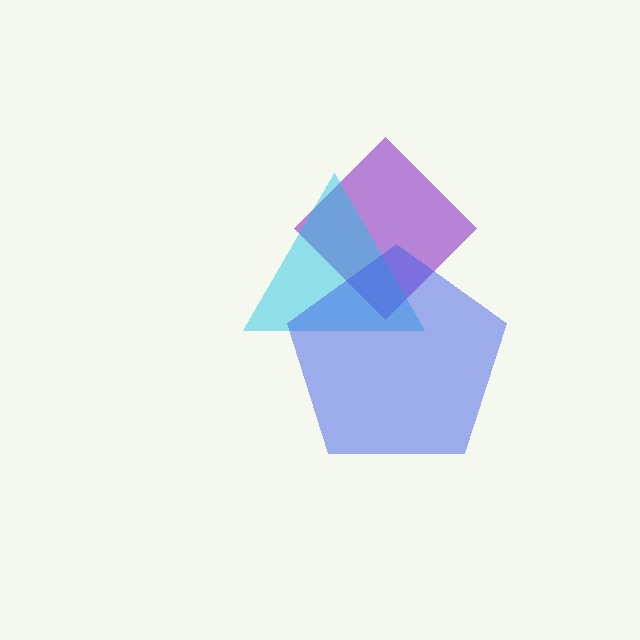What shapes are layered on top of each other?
The layered shapes are: a purple diamond, a cyan triangle, a blue pentagon.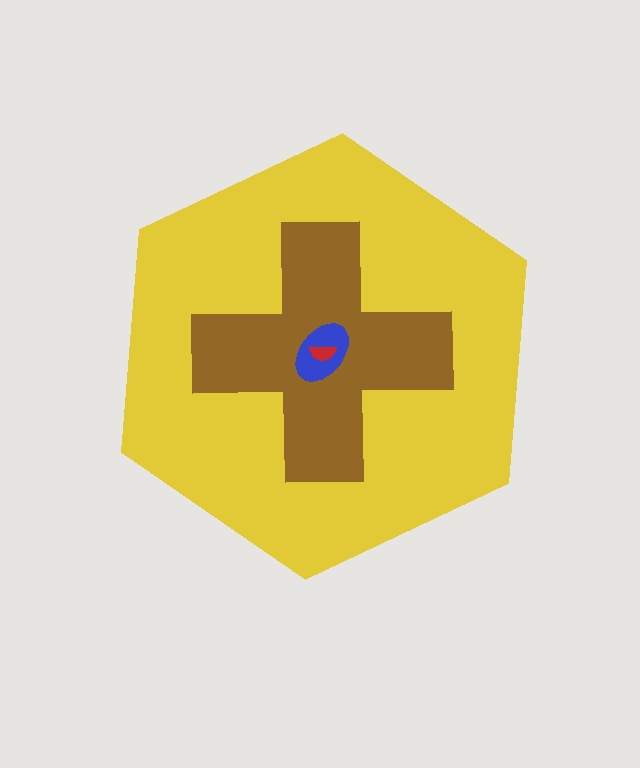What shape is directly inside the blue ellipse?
The red semicircle.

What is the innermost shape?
The red semicircle.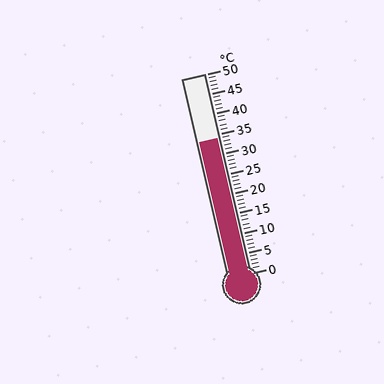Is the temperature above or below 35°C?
The temperature is below 35°C.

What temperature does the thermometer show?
The thermometer shows approximately 34°C.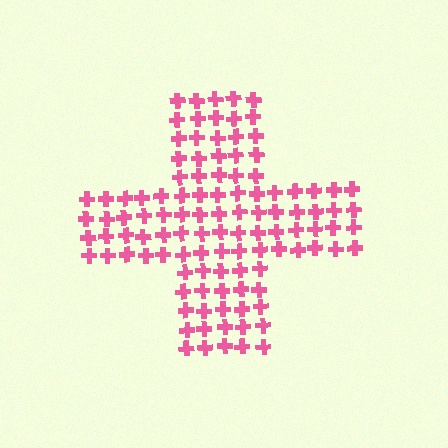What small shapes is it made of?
It is made of small crosses.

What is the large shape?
The large shape is a cross.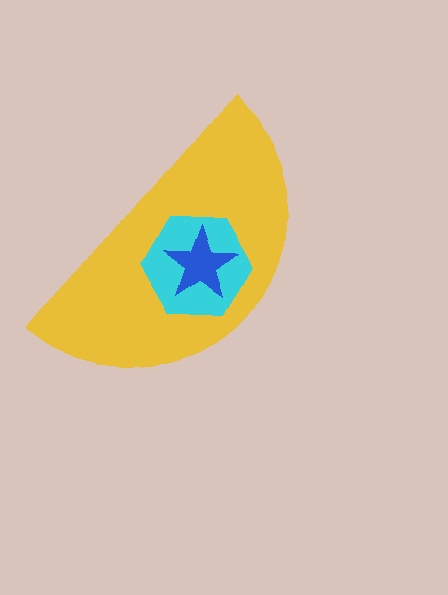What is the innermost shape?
The blue star.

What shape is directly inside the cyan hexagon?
The blue star.